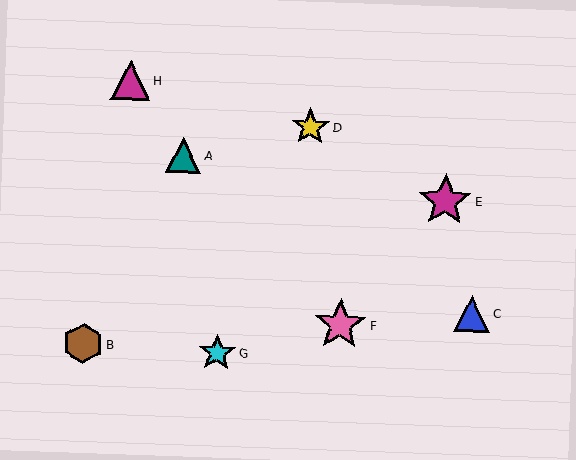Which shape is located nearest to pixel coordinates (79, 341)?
The brown hexagon (labeled B) at (83, 344) is nearest to that location.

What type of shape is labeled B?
Shape B is a brown hexagon.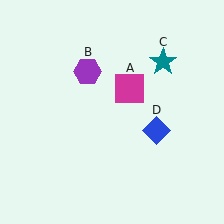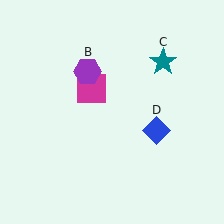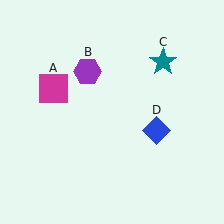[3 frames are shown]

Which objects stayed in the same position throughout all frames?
Purple hexagon (object B) and teal star (object C) and blue diamond (object D) remained stationary.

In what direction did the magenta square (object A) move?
The magenta square (object A) moved left.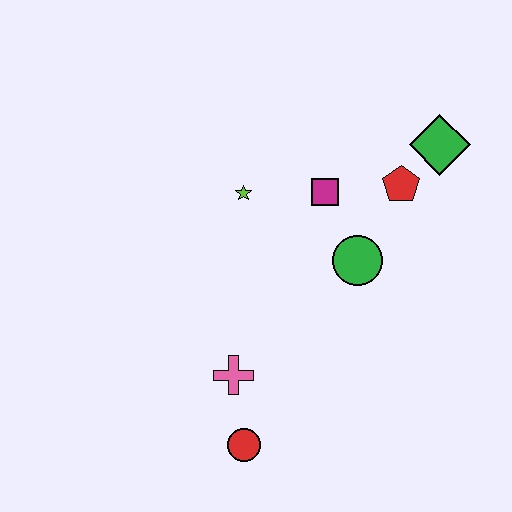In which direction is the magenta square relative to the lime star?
The magenta square is to the right of the lime star.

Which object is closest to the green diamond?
The red pentagon is closest to the green diamond.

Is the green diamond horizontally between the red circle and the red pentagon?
No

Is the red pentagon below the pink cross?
No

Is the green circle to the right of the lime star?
Yes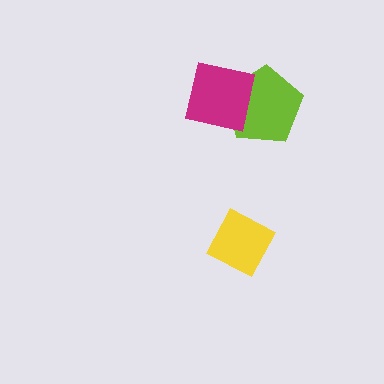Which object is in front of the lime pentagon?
The magenta square is in front of the lime pentagon.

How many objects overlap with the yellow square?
0 objects overlap with the yellow square.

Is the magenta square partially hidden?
No, no other shape covers it.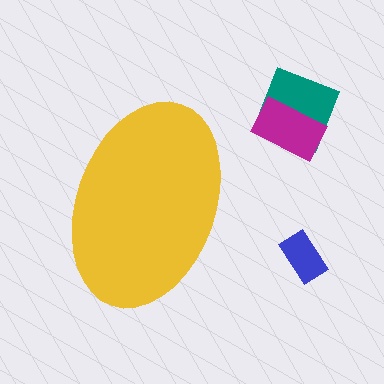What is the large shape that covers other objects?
A yellow ellipse.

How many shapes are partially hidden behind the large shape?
0 shapes are partially hidden.